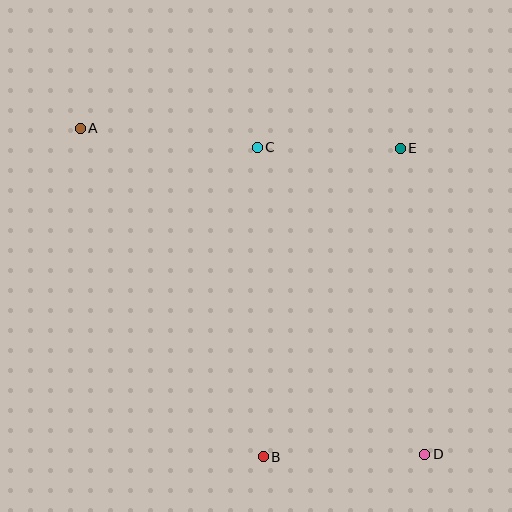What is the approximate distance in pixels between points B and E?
The distance between B and E is approximately 337 pixels.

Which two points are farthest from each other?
Points A and D are farthest from each other.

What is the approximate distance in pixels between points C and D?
The distance between C and D is approximately 350 pixels.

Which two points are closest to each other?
Points C and E are closest to each other.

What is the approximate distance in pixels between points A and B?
The distance between A and B is approximately 376 pixels.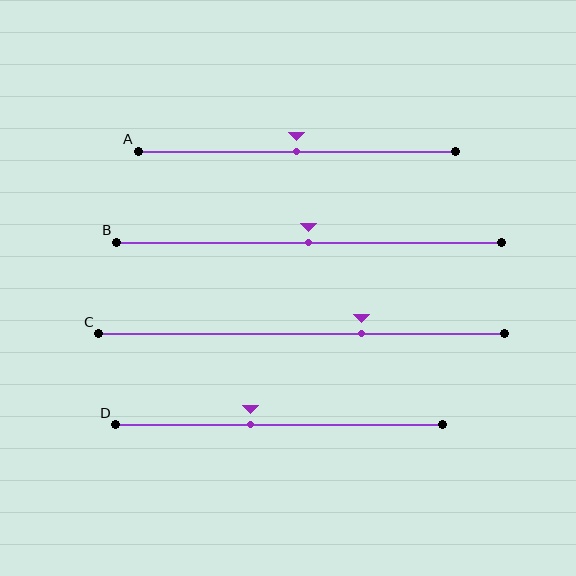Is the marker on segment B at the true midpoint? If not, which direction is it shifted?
Yes, the marker on segment B is at the true midpoint.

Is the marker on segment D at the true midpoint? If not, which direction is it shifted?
No, the marker on segment D is shifted to the left by about 9% of the segment length.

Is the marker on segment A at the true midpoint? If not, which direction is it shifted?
Yes, the marker on segment A is at the true midpoint.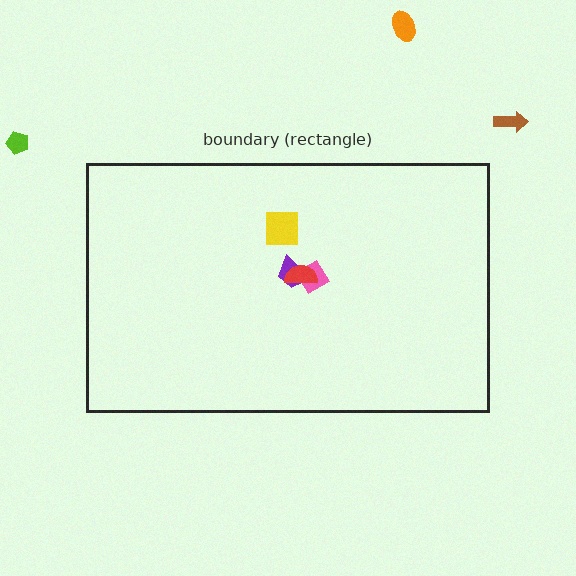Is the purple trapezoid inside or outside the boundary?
Inside.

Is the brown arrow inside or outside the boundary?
Outside.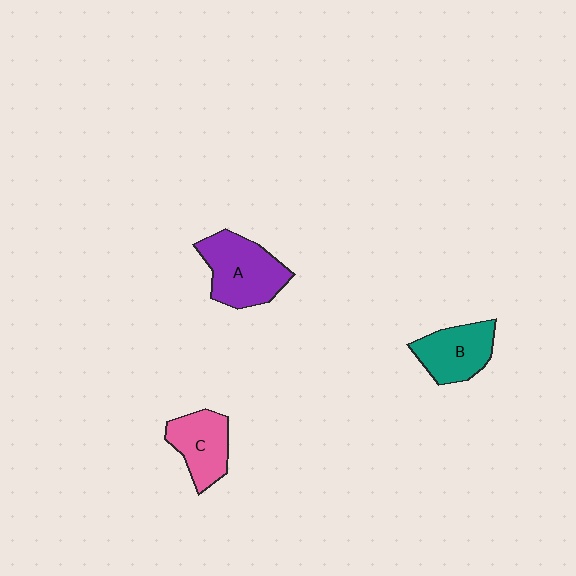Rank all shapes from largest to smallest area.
From largest to smallest: A (purple), B (teal), C (pink).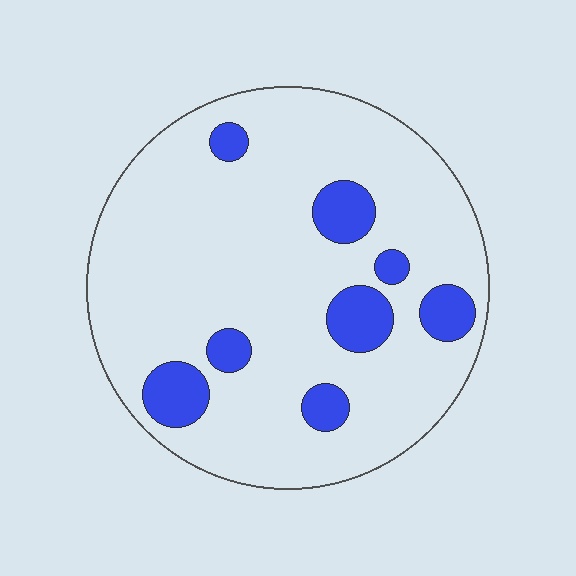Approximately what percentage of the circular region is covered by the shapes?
Approximately 15%.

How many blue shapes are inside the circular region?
8.